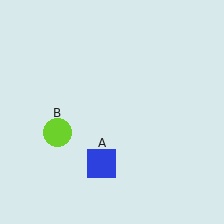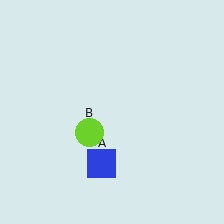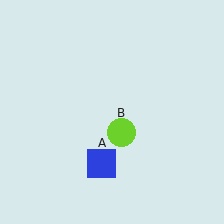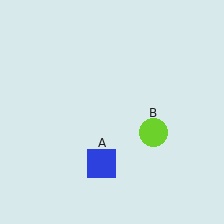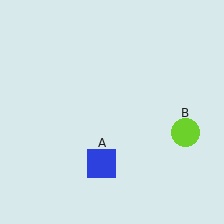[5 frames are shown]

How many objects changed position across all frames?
1 object changed position: lime circle (object B).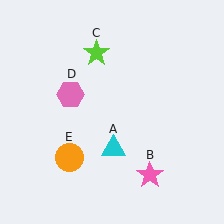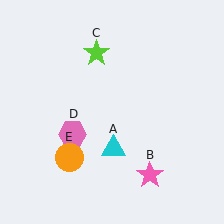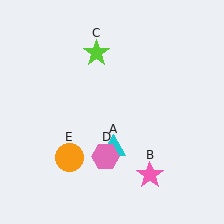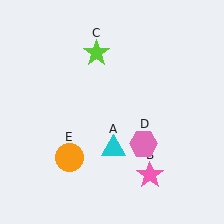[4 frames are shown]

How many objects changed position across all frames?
1 object changed position: pink hexagon (object D).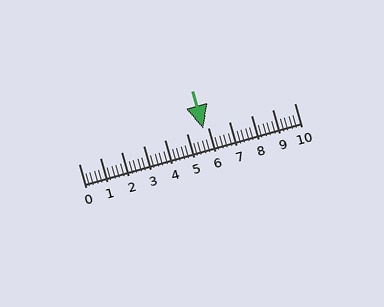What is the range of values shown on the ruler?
The ruler shows values from 0 to 10.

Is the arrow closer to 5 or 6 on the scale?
The arrow is closer to 6.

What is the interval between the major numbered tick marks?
The major tick marks are spaced 1 units apart.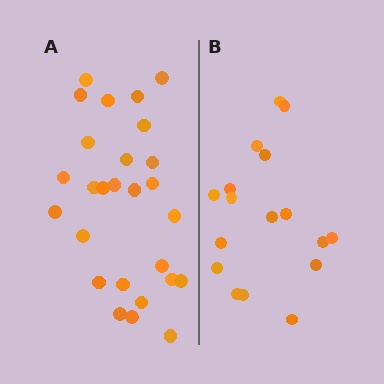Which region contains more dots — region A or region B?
Region A (the left region) has more dots.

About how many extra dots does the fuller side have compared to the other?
Region A has roughly 10 or so more dots than region B.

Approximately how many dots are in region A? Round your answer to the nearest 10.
About 30 dots. (The exact count is 27, which rounds to 30.)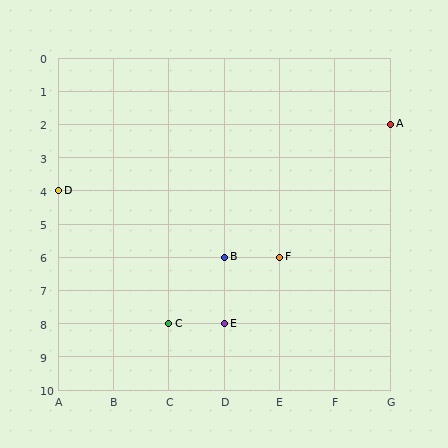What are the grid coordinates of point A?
Point A is at grid coordinates (G, 2).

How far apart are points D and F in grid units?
Points D and F are 4 columns and 2 rows apart (about 4.5 grid units diagonally).